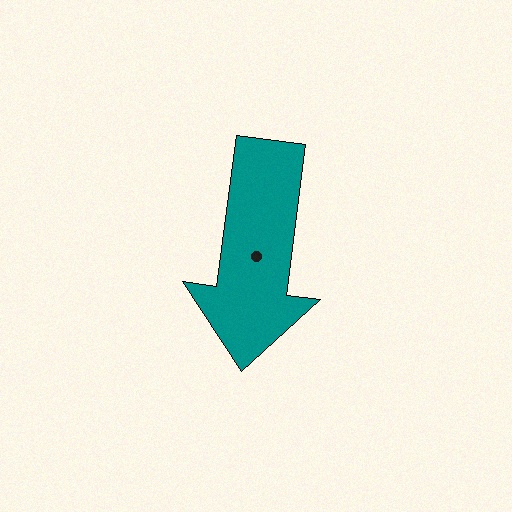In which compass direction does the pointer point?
South.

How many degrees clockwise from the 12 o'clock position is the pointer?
Approximately 187 degrees.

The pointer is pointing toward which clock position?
Roughly 6 o'clock.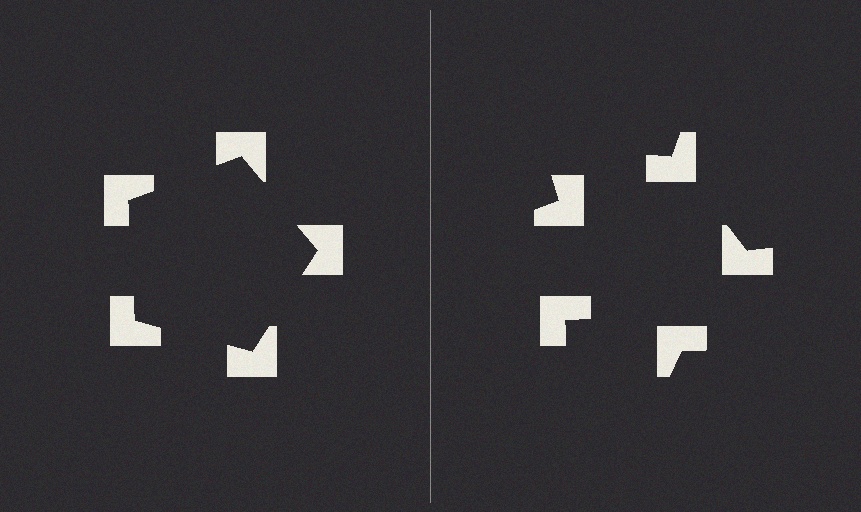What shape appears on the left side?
An illusory pentagon.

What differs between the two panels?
The notched squares are positioned identically on both sides; only the wedge orientations differ. On the left they align to a pentagon; on the right they are misaligned.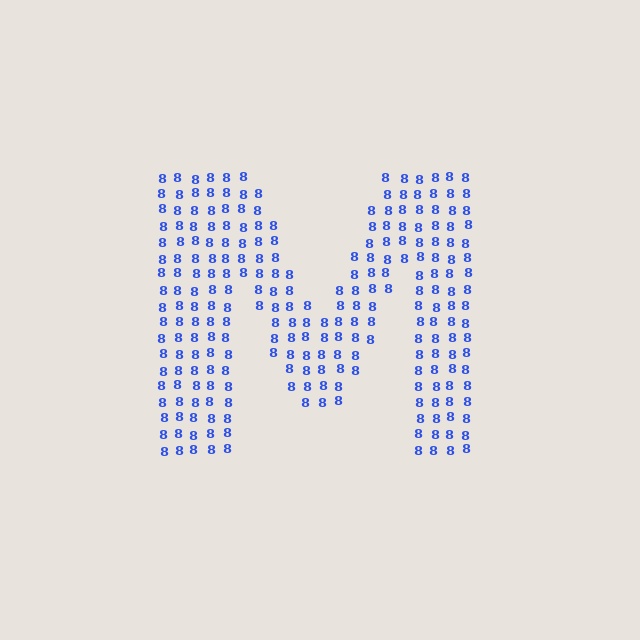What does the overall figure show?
The overall figure shows the letter M.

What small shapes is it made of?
It is made of small digit 8's.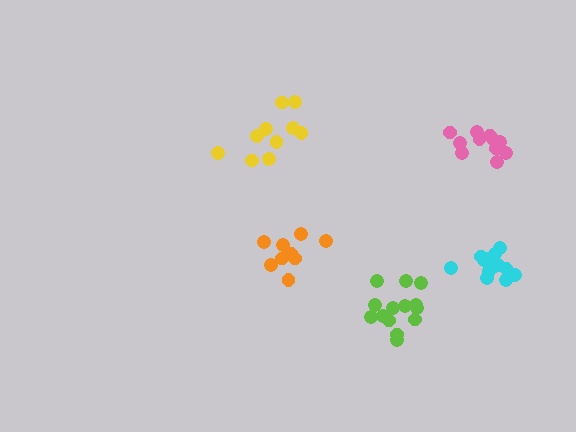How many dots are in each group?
Group 1: 11 dots, Group 2: 10 dots, Group 3: 14 dots, Group 4: 9 dots, Group 5: 13 dots (57 total).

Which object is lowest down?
The lime cluster is bottommost.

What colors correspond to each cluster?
The clusters are colored: pink, yellow, lime, orange, cyan.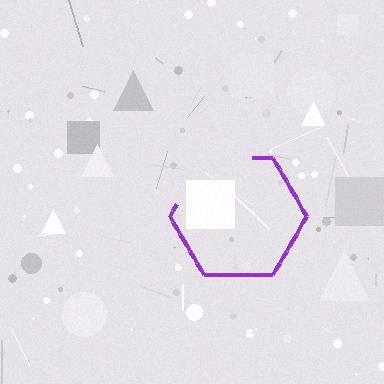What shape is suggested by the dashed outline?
The dashed outline suggests a hexagon.